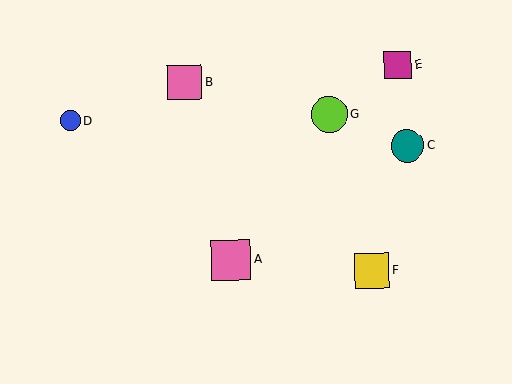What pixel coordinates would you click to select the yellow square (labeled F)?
Click at (372, 271) to select the yellow square F.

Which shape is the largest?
The pink square (labeled A) is the largest.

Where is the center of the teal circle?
The center of the teal circle is at (407, 146).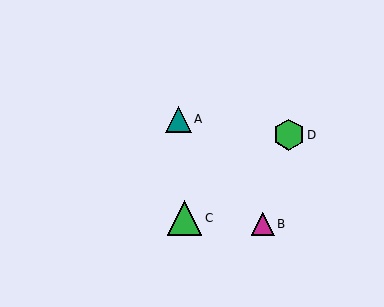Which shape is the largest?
The green triangle (labeled C) is the largest.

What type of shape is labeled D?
Shape D is a green hexagon.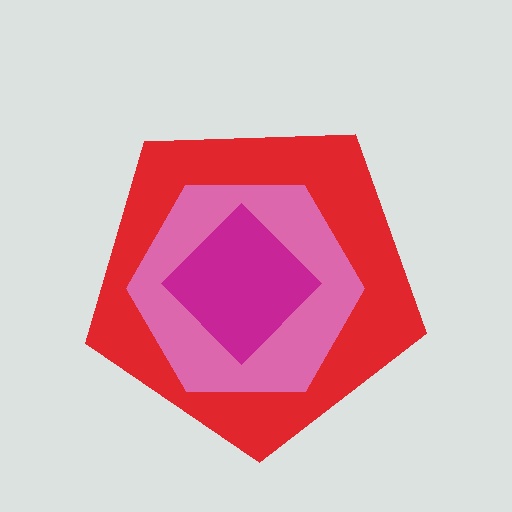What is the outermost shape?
The red pentagon.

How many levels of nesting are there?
3.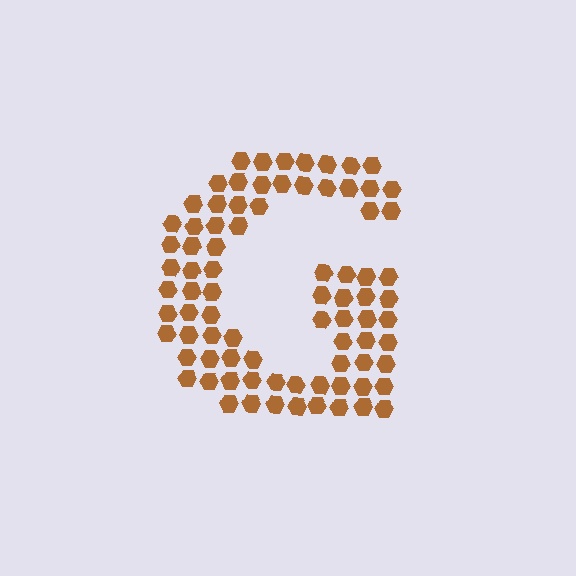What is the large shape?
The large shape is the letter G.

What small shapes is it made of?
It is made of small hexagons.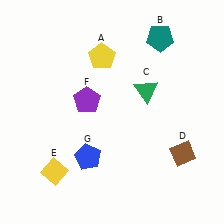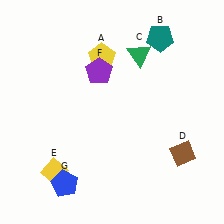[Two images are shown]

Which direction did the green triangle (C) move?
The green triangle (C) moved up.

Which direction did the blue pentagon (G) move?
The blue pentagon (G) moved down.